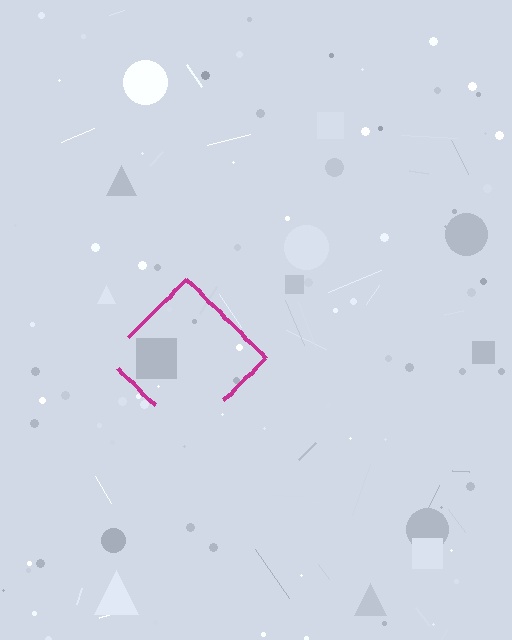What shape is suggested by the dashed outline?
The dashed outline suggests a diamond.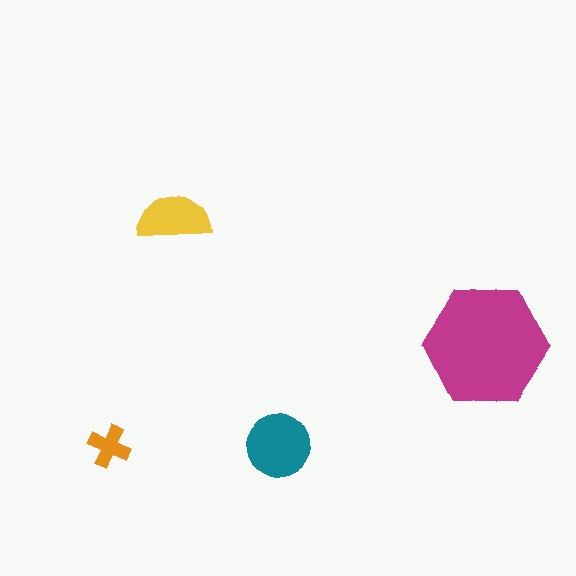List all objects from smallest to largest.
The orange cross, the yellow semicircle, the teal circle, the magenta hexagon.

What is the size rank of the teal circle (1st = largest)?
2nd.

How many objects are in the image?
There are 4 objects in the image.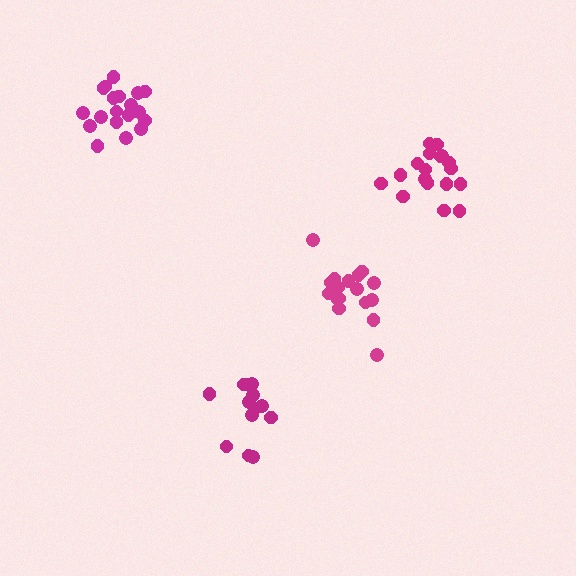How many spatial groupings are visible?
There are 4 spatial groupings.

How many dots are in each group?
Group 1: 18 dots, Group 2: 17 dots, Group 3: 14 dots, Group 4: 19 dots (68 total).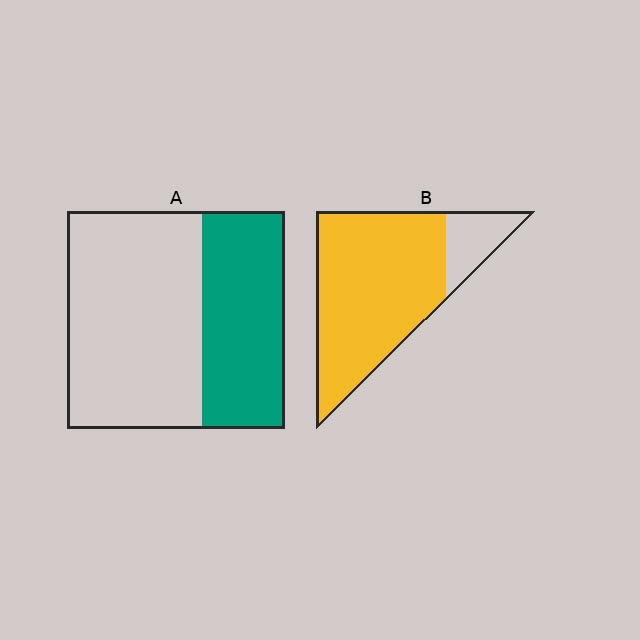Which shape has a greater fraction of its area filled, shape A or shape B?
Shape B.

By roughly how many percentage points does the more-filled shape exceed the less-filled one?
By roughly 45 percentage points (B over A).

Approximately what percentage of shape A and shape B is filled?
A is approximately 40% and B is approximately 85%.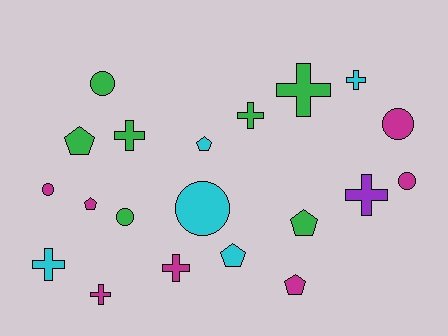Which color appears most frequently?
Green, with 7 objects.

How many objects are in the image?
There are 20 objects.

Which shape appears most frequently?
Cross, with 8 objects.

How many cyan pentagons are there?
There are 2 cyan pentagons.